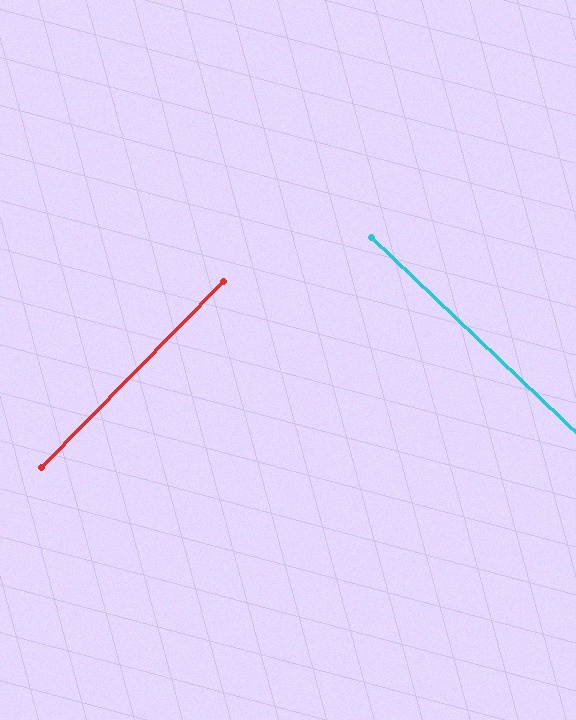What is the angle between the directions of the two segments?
Approximately 89 degrees.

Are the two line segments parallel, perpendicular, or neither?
Perpendicular — they meet at approximately 89°.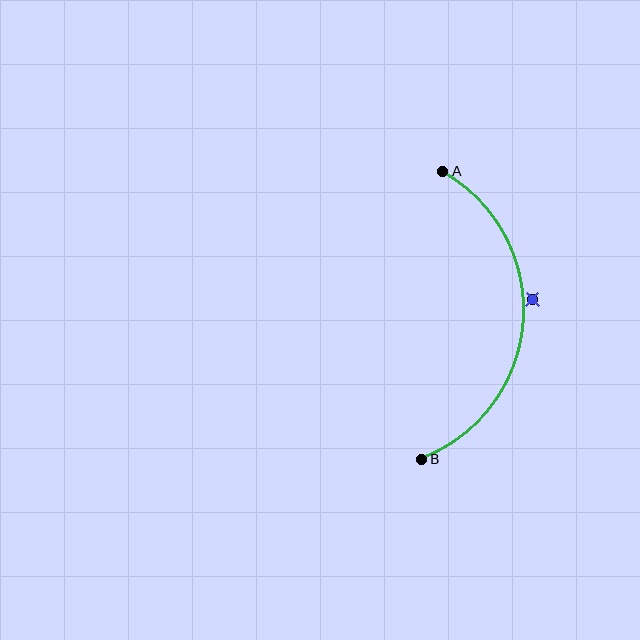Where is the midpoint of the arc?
The arc midpoint is the point on the curve farthest from the straight line joining A and B. It sits to the right of that line.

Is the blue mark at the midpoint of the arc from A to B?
No — the blue mark does not lie on the arc at all. It sits slightly outside the curve.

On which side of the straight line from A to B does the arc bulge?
The arc bulges to the right of the straight line connecting A and B.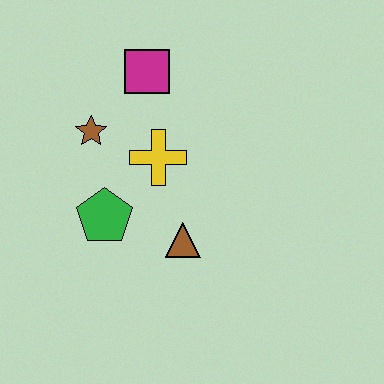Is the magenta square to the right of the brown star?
Yes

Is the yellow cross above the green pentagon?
Yes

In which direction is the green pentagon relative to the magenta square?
The green pentagon is below the magenta square.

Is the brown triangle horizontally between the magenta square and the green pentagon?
No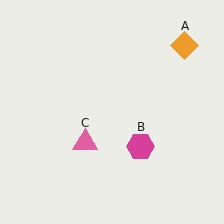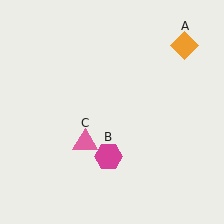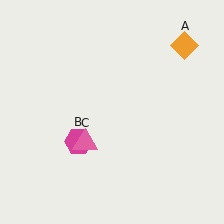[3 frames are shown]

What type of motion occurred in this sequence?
The magenta hexagon (object B) rotated clockwise around the center of the scene.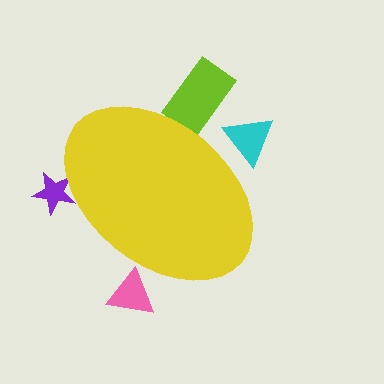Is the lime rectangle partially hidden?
Yes, the lime rectangle is partially hidden behind the yellow ellipse.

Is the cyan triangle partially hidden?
Yes, the cyan triangle is partially hidden behind the yellow ellipse.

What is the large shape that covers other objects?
A yellow ellipse.